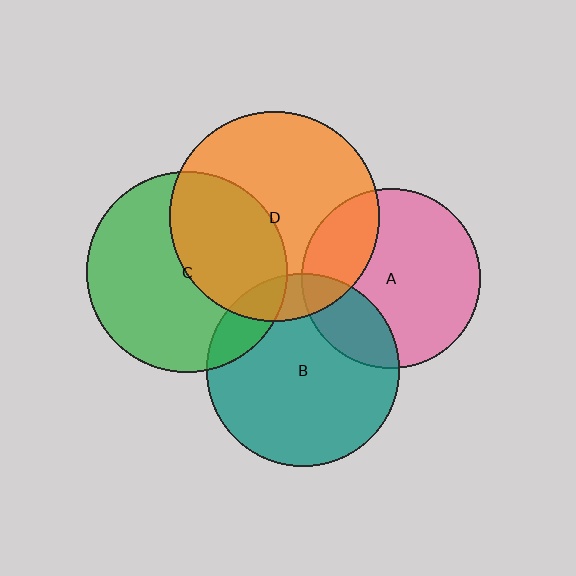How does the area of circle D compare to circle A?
Approximately 1.4 times.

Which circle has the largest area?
Circle D (orange).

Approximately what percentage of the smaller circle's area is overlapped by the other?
Approximately 40%.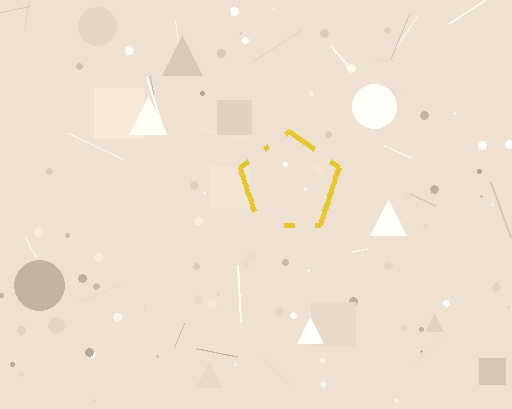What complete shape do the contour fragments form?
The contour fragments form a pentagon.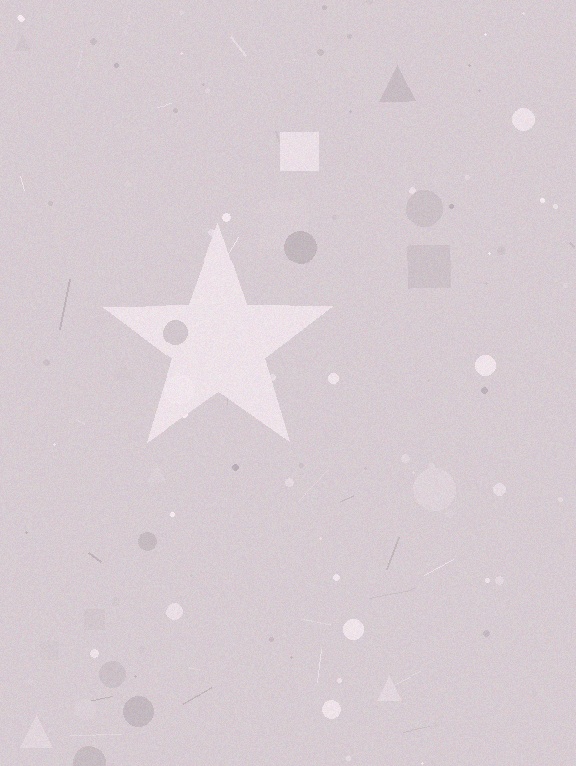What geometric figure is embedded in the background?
A star is embedded in the background.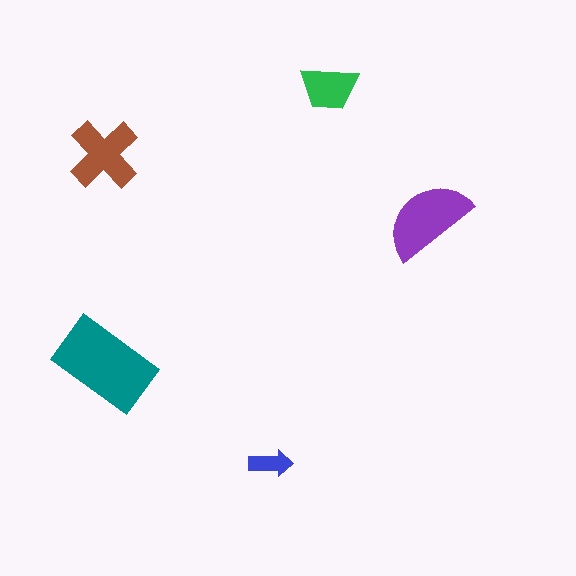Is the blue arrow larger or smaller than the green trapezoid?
Smaller.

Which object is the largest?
The teal rectangle.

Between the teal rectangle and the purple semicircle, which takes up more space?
The teal rectangle.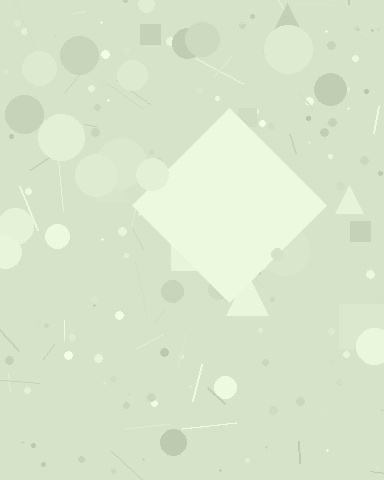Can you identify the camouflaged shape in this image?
The camouflaged shape is a diamond.